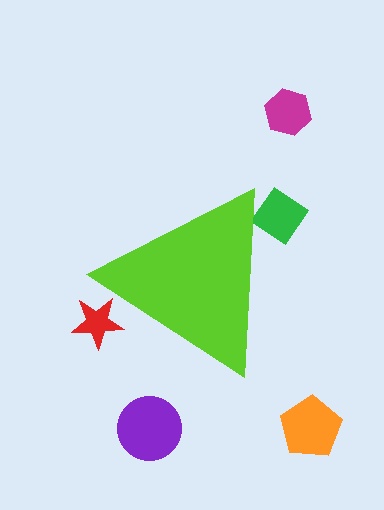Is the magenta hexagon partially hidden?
No, the magenta hexagon is fully visible.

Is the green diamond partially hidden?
Yes, the green diamond is partially hidden behind the lime triangle.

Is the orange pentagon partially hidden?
No, the orange pentagon is fully visible.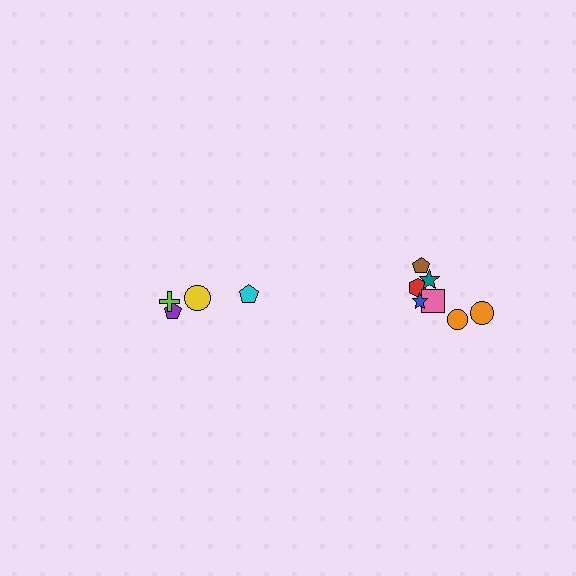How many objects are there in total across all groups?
There are 11 objects.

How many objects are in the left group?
There are 4 objects.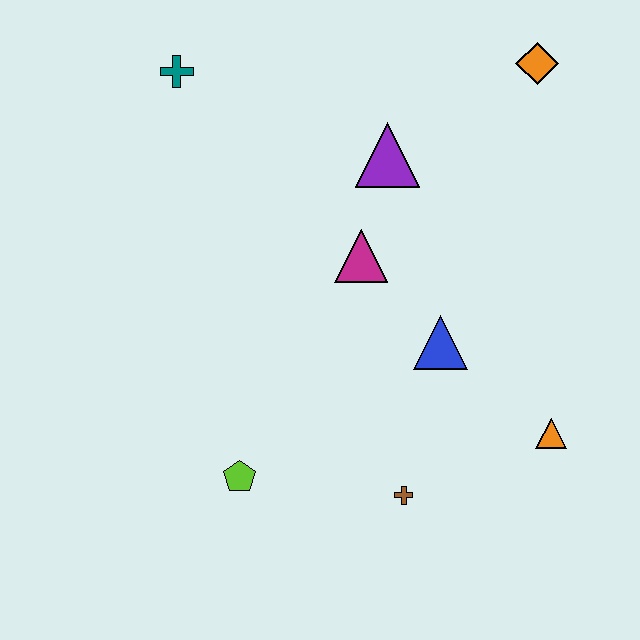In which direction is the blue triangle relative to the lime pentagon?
The blue triangle is to the right of the lime pentagon.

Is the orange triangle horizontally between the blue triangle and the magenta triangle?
No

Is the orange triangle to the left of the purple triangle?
No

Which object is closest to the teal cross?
The purple triangle is closest to the teal cross.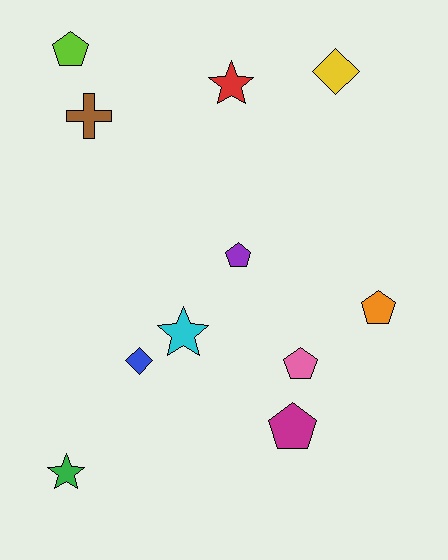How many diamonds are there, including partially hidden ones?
There are 2 diamonds.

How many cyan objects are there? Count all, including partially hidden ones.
There is 1 cyan object.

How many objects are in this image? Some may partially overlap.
There are 11 objects.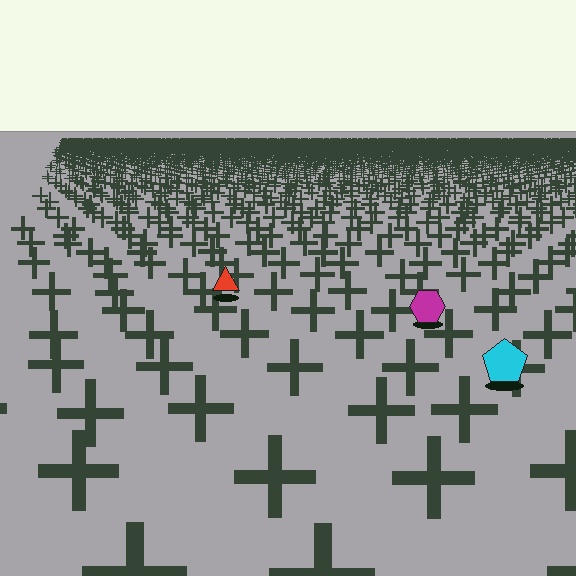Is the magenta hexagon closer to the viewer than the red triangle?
Yes. The magenta hexagon is closer — you can tell from the texture gradient: the ground texture is coarser near it.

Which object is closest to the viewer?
The cyan pentagon is closest. The texture marks near it are larger and more spread out.